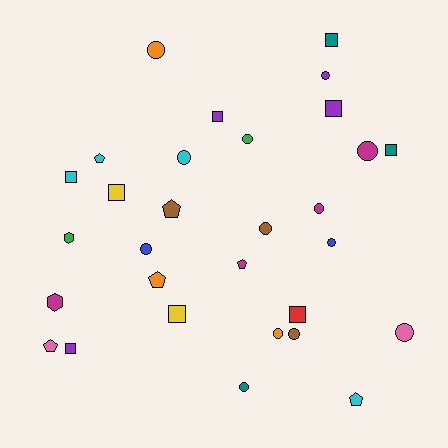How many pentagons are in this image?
There are 6 pentagons.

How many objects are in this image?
There are 30 objects.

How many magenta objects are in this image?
There are 4 magenta objects.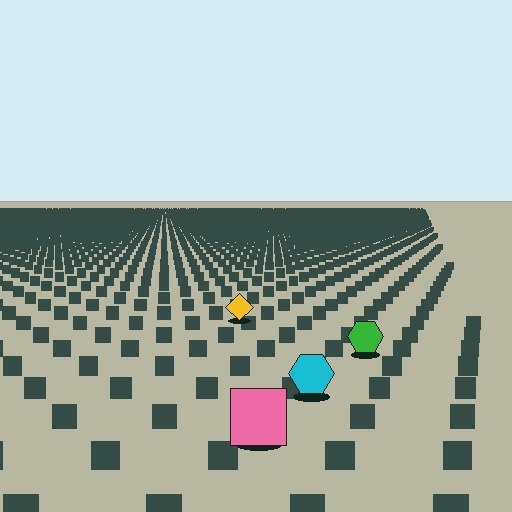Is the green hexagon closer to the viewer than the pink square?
No. The pink square is closer — you can tell from the texture gradient: the ground texture is coarser near it.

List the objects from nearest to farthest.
From nearest to farthest: the pink square, the cyan hexagon, the green hexagon, the yellow diamond.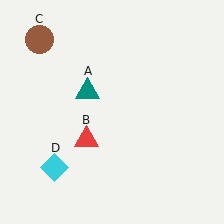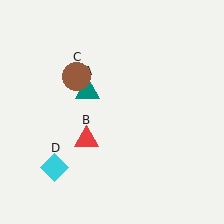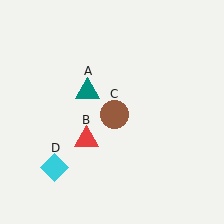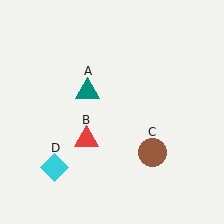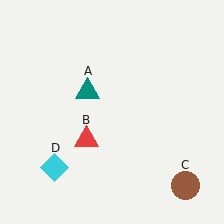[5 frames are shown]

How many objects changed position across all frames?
1 object changed position: brown circle (object C).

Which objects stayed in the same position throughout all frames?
Teal triangle (object A) and red triangle (object B) and cyan diamond (object D) remained stationary.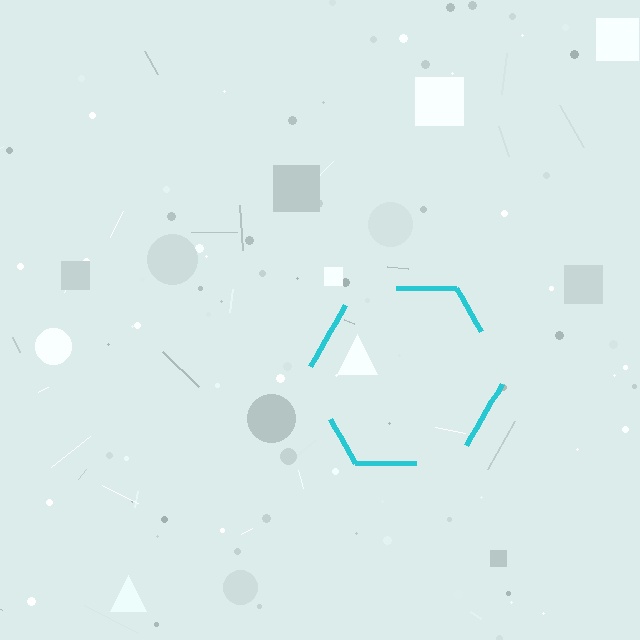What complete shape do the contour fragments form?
The contour fragments form a hexagon.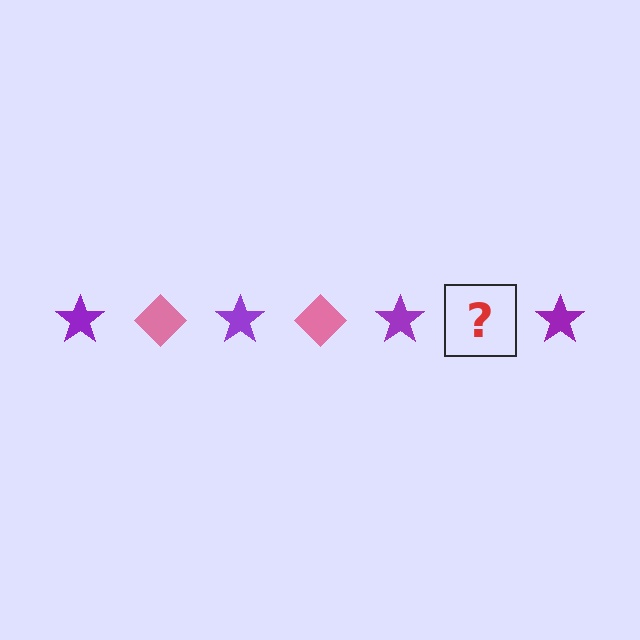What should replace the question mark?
The question mark should be replaced with a pink diamond.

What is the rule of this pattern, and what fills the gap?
The rule is that the pattern alternates between purple star and pink diamond. The gap should be filled with a pink diamond.